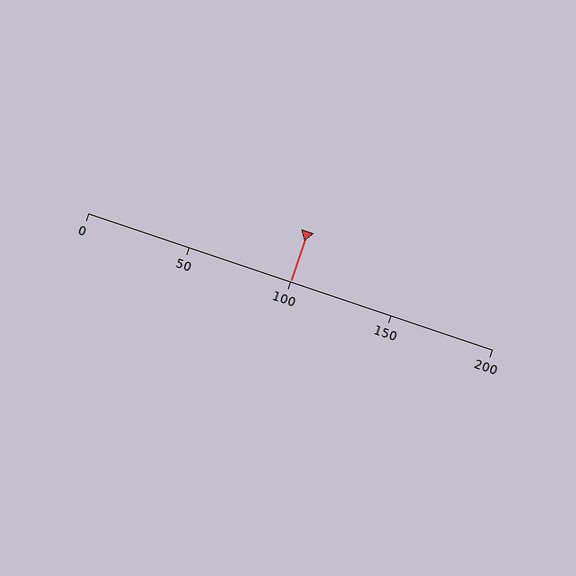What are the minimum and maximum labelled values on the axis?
The axis runs from 0 to 200.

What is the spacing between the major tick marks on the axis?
The major ticks are spaced 50 apart.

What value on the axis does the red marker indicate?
The marker indicates approximately 100.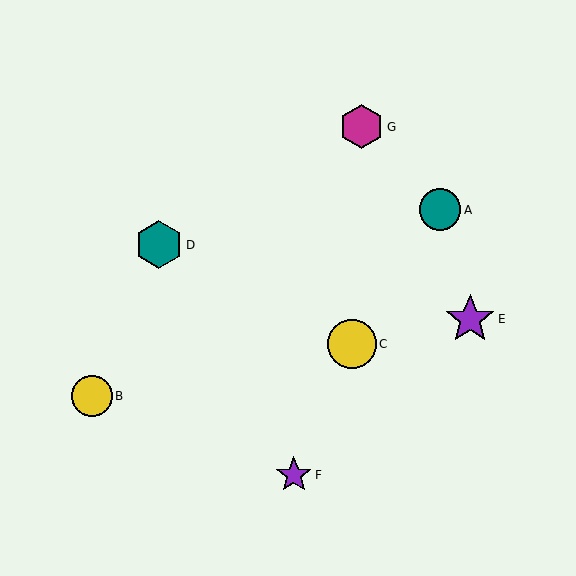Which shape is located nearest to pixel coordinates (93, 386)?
The yellow circle (labeled B) at (92, 396) is nearest to that location.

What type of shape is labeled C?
Shape C is a yellow circle.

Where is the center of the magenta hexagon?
The center of the magenta hexagon is at (362, 127).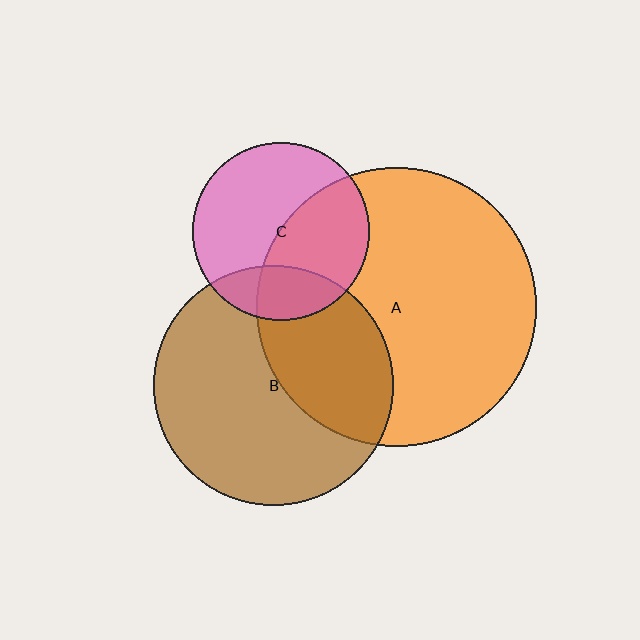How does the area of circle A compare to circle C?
Approximately 2.5 times.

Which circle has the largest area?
Circle A (orange).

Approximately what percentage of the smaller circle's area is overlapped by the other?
Approximately 20%.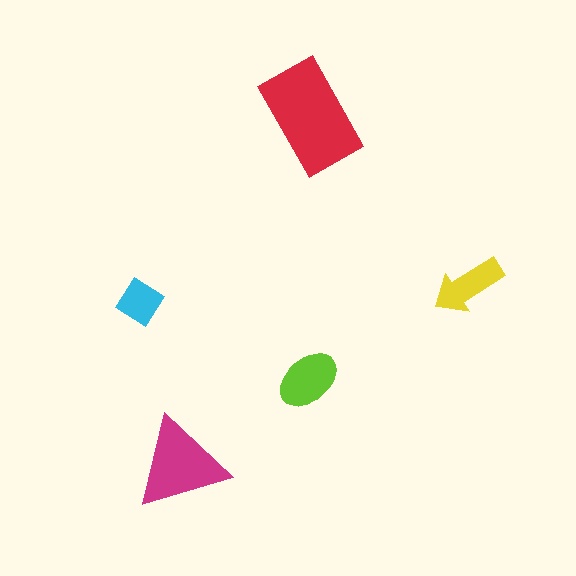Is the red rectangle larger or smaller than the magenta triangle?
Larger.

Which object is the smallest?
The cyan diamond.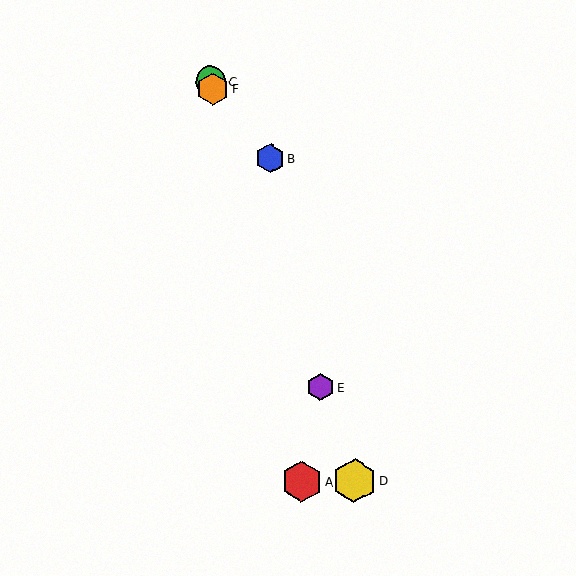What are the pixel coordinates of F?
Object F is at (213, 89).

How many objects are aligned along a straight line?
4 objects (C, D, E, F) are aligned along a straight line.